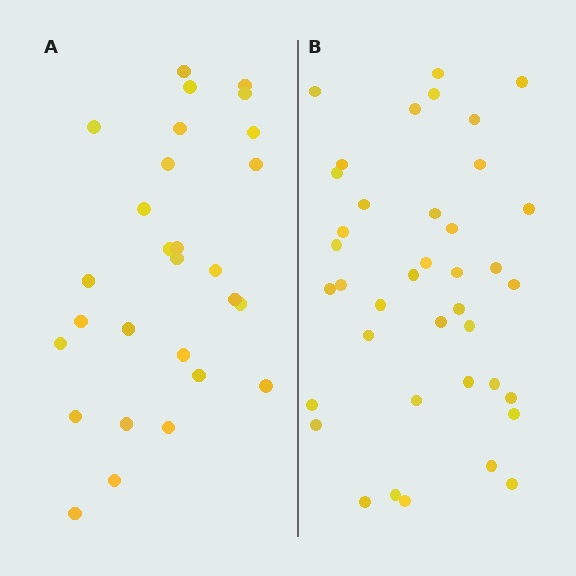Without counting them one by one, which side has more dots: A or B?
Region B (the right region) has more dots.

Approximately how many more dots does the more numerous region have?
Region B has roughly 12 or so more dots than region A.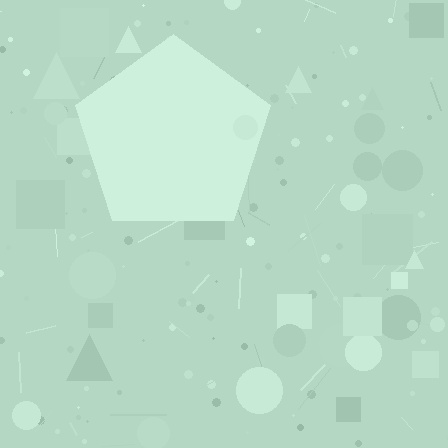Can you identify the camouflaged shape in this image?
The camouflaged shape is a pentagon.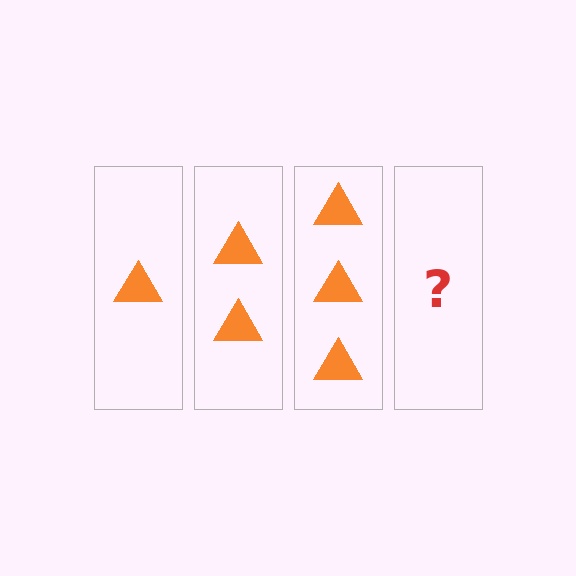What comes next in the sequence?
The next element should be 4 triangles.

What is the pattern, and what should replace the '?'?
The pattern is that each step adds one more triangle. The '?' should be 4 triangles.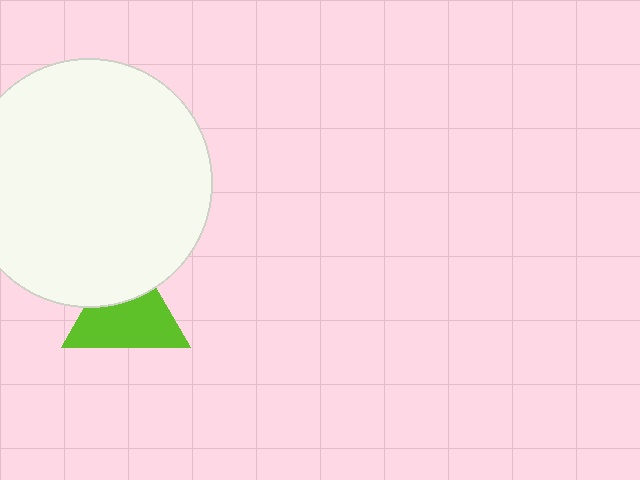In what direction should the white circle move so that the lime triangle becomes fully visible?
The white circle should move up. That is the shortest direction to clear the overlap and leave the lime triangle fully visible.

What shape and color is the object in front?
The object in front is a white circle.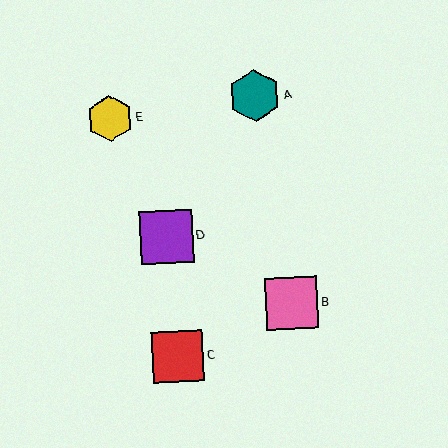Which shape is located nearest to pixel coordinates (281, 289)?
The pink square (labeled B) at (292, 303) is nearest to that location.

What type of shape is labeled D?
Shape D is a purple square.